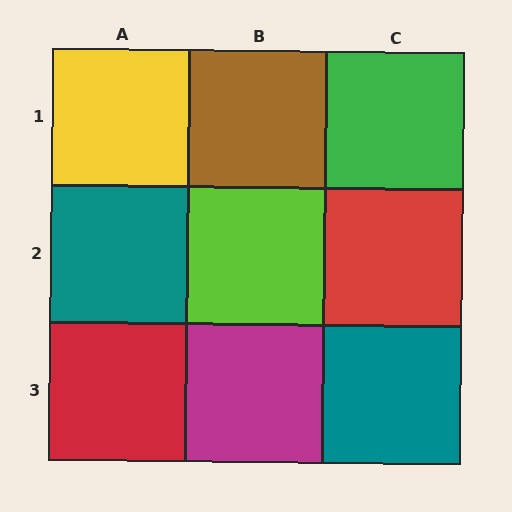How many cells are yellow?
1 cell is yellow.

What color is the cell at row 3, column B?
Magenta.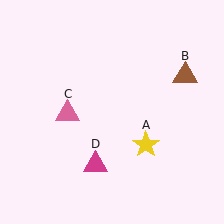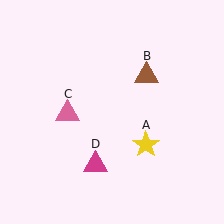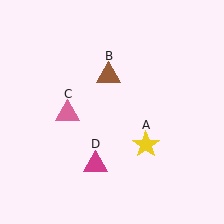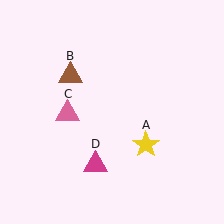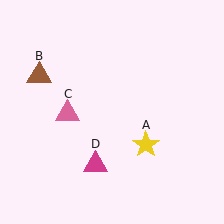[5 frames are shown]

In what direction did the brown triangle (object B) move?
The brown triangle (object B) moved left.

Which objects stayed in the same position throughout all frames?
Yellow star (object A) and pink triangle (object C) and magenta triangle (object D) remained stationary.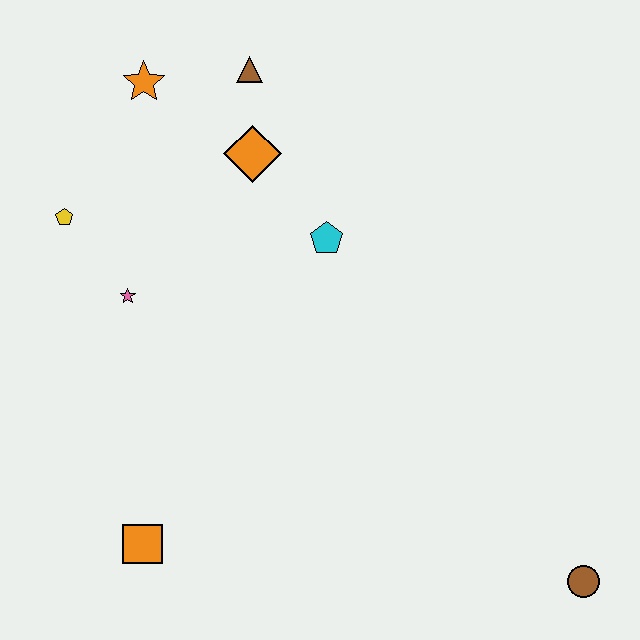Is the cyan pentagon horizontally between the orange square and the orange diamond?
No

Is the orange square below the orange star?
Yes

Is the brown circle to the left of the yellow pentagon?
No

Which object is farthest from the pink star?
The brown circle is farthest from the pink star.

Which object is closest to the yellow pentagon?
The pink star is closest to the yellow pentagon.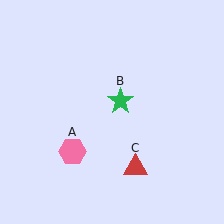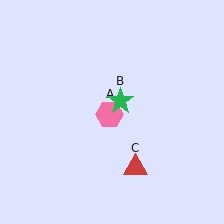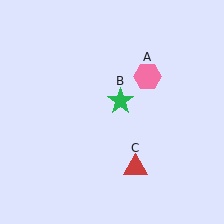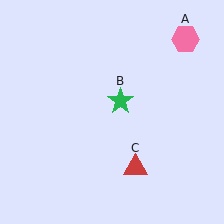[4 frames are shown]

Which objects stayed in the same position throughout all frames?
Green star (object B) and red triangle (object C) remained stationary.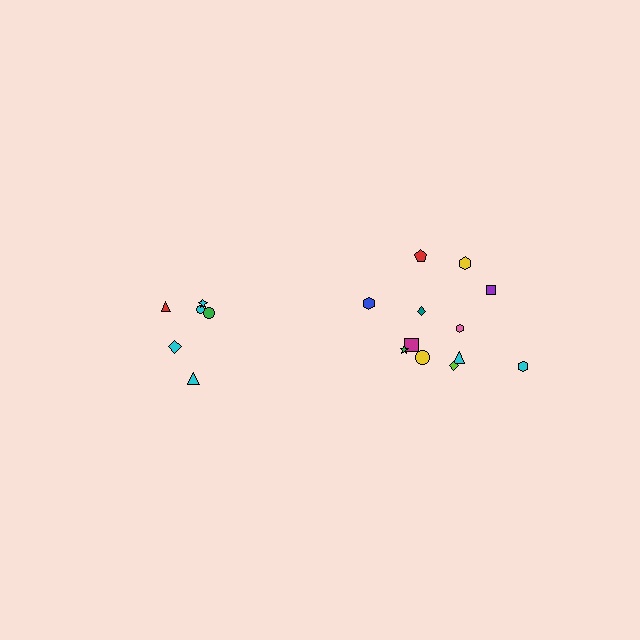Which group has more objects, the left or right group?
The right group.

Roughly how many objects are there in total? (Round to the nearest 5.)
Roughly 20 objects in total.